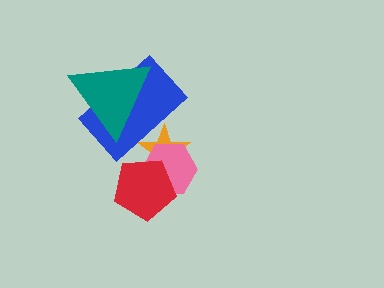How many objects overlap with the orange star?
3 objects overlap with the orange star.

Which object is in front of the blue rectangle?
The teal triangle is in front of the blue rectangle.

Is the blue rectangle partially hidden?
Yes, it is partially covered by another shape.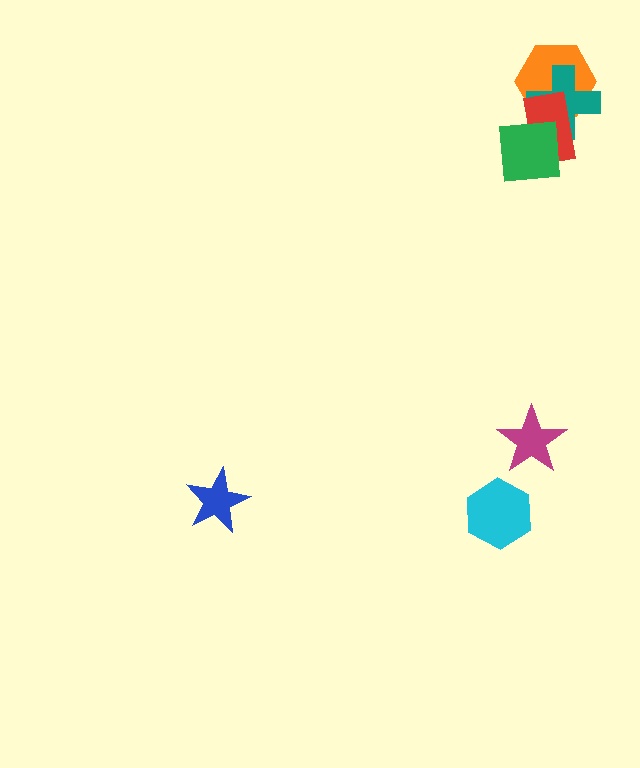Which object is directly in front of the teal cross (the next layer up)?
The red rectangle is directly in front of the teal cross.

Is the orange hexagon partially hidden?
Yes, it is partially covered by another shape.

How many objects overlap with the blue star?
0 objects overlap with the blue star.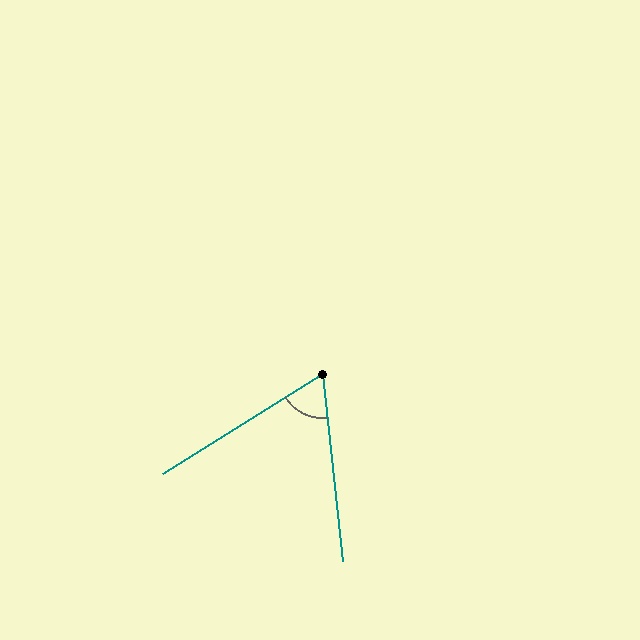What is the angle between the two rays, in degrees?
Approximately 64 degrees.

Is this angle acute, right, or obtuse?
It is acute.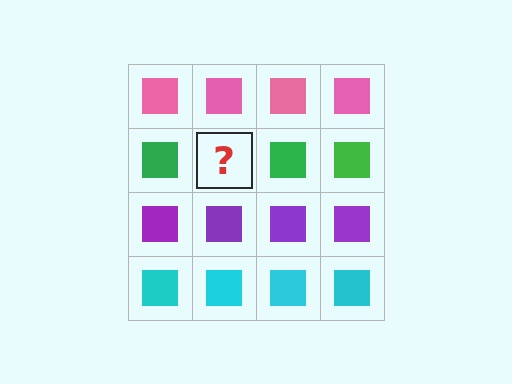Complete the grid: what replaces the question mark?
The question mark should be replaced with a green square.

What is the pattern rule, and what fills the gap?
The rule is that each row has a consistent color. The gap should be filled with a green square.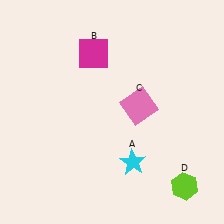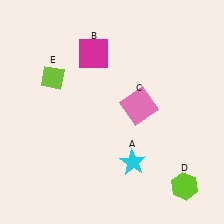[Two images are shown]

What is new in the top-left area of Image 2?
A lime diamond (E) was added in the top-left area of Image 2.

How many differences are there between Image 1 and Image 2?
There is 1 difference between the two images.